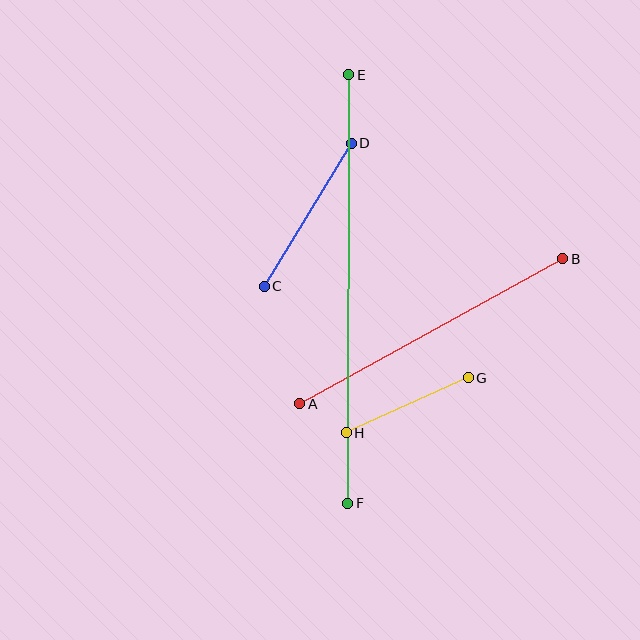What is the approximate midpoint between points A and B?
The midpoint is at approximately (431, 331) pixels.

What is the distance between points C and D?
The distance is approximately 167 pixels.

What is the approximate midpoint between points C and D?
The midpoint is at approximately (308, 215) pixels.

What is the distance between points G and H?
The distance is approximately 134 pixels.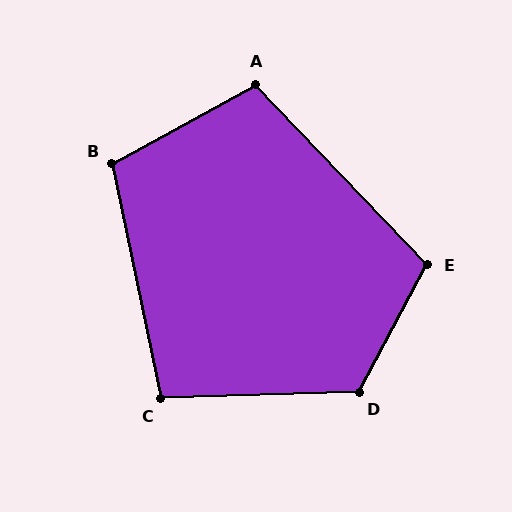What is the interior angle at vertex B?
Approximately 107 degrees (obtuse).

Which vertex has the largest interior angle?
D, at approximately 119 degrees.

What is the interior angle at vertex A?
Approximately 105 degrees (obtuse).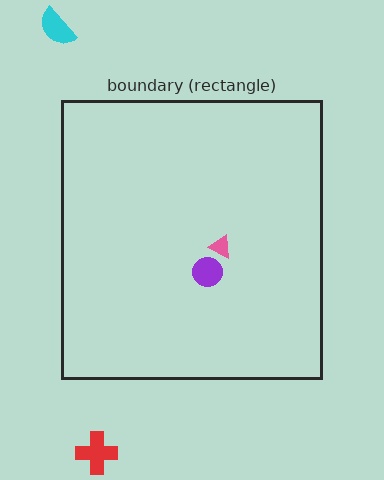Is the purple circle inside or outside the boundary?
Inside.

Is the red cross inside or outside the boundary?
Outside.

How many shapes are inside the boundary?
2 inside, 2 outside.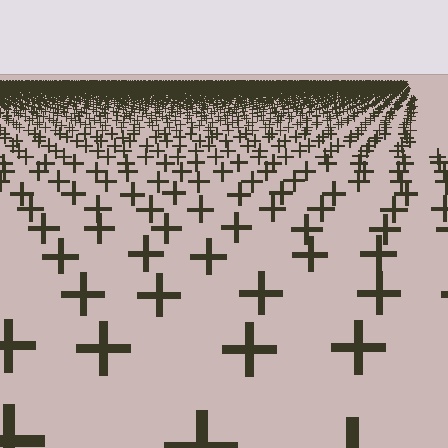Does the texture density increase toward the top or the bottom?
Density increases toward the top.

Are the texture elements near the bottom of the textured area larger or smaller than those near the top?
Larger. Near the bottom, elements are closer to the viewer and appear at a bigger on-screen size.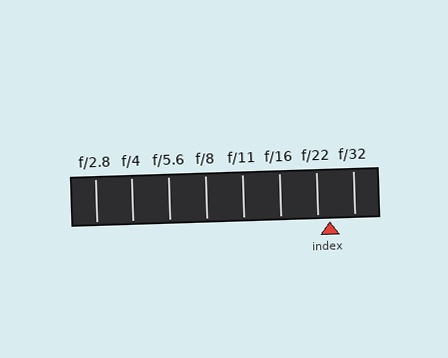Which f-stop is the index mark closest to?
The index mark is closest to f/22.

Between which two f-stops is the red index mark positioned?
The index mark is between f/22 and f/32.